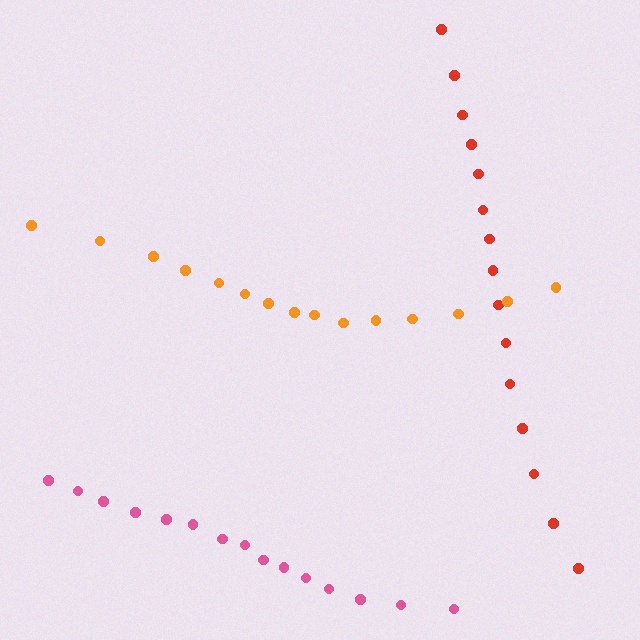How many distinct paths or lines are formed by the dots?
There are 3 distinct paths.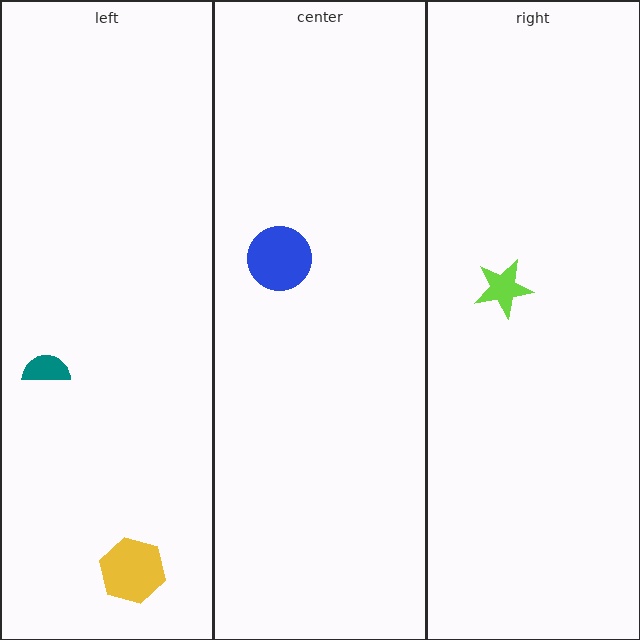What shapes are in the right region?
The lime star.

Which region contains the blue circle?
The center region.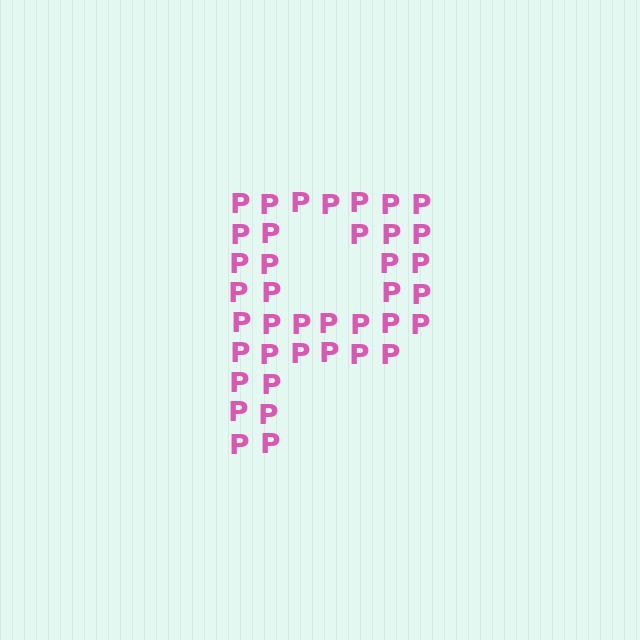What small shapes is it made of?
It is made of small letter P's.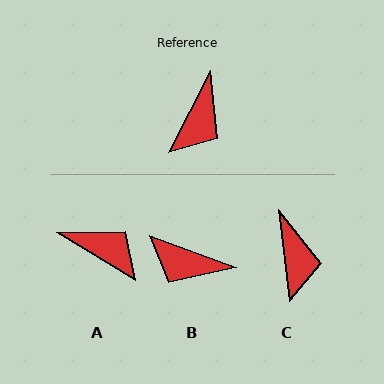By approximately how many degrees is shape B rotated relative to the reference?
Approximately 84 degrees clockwise.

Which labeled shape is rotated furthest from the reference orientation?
A, about 85 degrees away.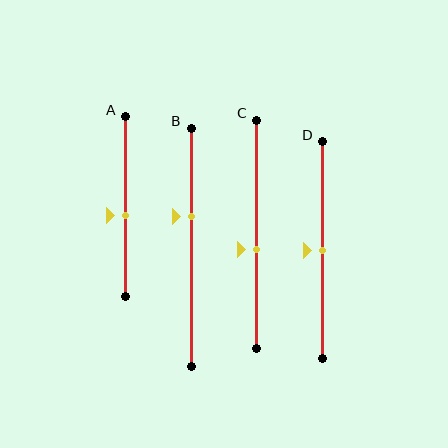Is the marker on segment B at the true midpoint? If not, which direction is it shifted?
No, the marker on segment B is shifted upward by about 13% of the segment length.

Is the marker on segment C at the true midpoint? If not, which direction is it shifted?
No, the marker on segment C is shifted downward by about 6% of the segment length.